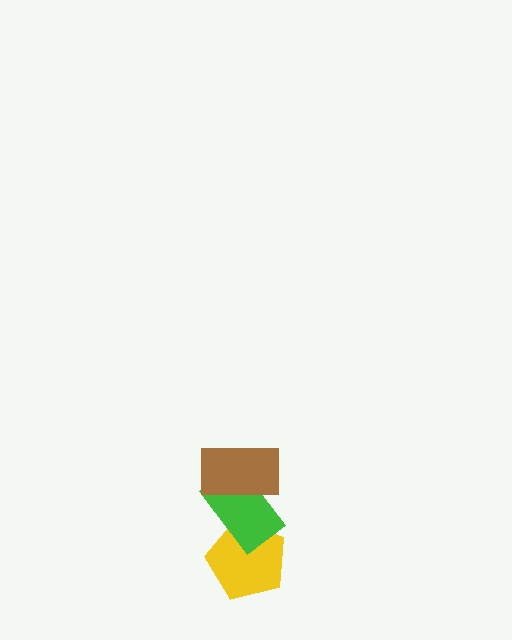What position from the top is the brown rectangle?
The brown rectangle is 1st from the top.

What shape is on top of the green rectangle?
The brown rectangle is on top of the green rectangle.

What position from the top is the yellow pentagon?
The yellow pentagon is 3rd from the top.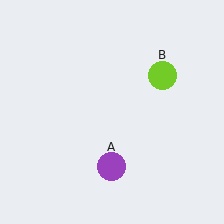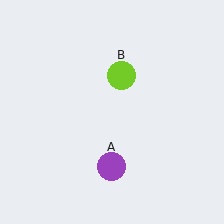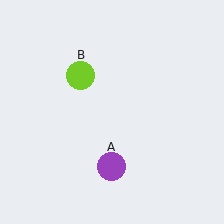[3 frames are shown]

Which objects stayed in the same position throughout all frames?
Purple circle (object A) remained stationary.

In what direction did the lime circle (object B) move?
The lime circle (object B) moved left.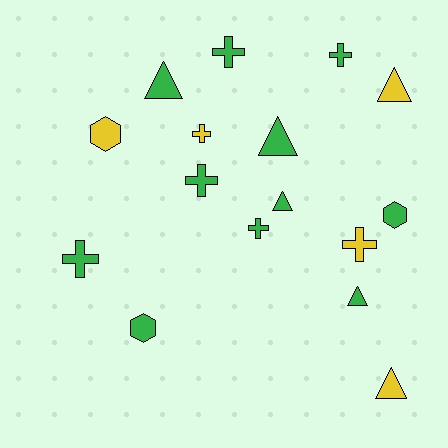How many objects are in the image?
There are 16 objects.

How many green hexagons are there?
There are 2 green hexagons.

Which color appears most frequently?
Green, with 11 objects.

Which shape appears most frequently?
Cross, with 7 objects.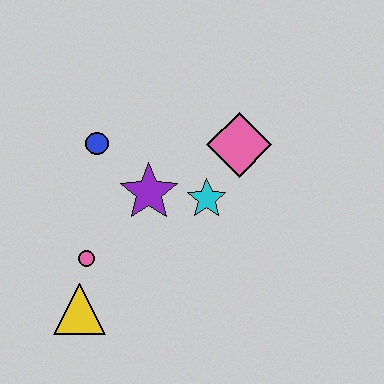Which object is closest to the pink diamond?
The cyan star is closest to the pink diamond.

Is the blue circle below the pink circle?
No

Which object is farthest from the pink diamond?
The yellow triangle is farthest from the pink diamond.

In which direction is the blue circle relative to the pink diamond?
The blue circle is to the left of the pink diamond.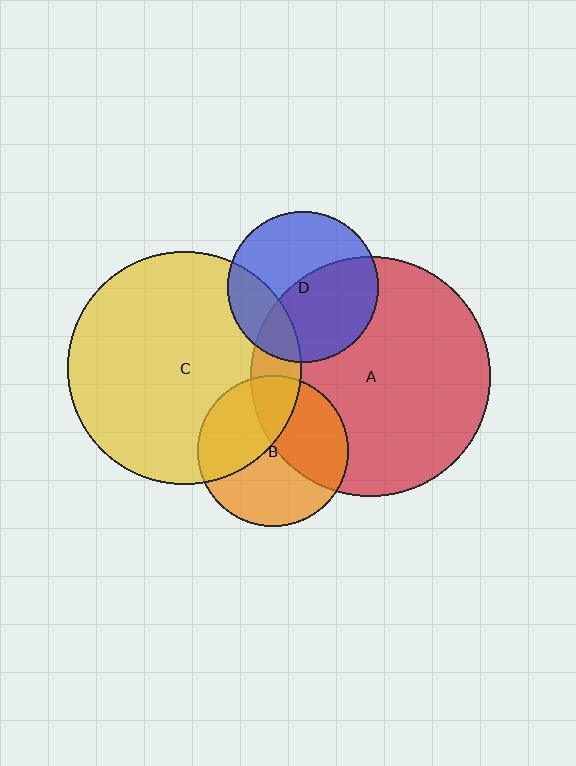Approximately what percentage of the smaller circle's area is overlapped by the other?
Approximately 10%.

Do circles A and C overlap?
Yes.